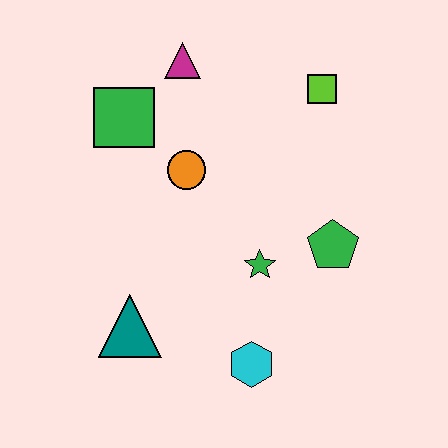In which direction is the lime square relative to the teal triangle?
The lime square is above the teal triangle.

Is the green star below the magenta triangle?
Yes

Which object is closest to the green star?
The green pentagon is closest to the green star.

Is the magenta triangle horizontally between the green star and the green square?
Yes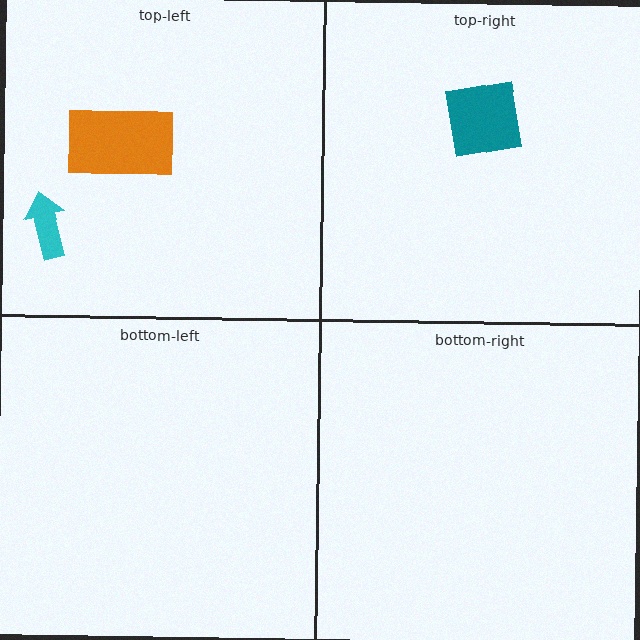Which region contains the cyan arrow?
The top-left region.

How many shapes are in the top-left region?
2.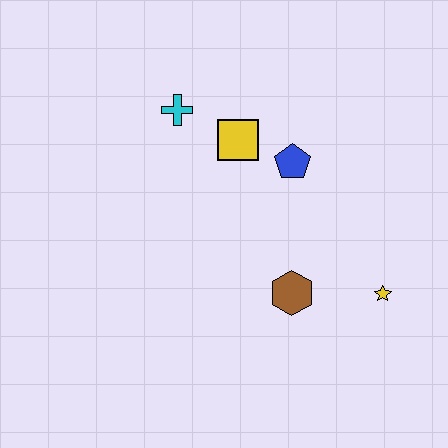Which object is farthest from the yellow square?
The yellow star is farthest from the yellow square.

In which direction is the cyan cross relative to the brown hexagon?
The cyan cross is above the brown hexagon.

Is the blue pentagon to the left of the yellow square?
No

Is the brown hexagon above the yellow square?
No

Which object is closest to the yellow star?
The brown hexagon is closest to the yellow star.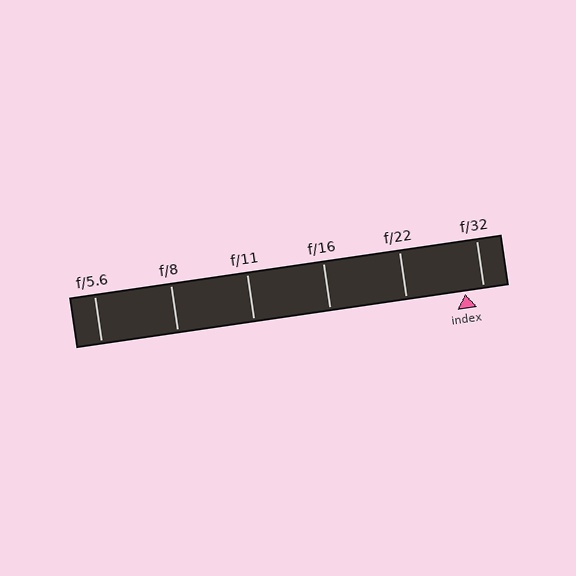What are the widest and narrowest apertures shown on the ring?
The widest aperture shown is f/5.6 and the narrowest is f/32.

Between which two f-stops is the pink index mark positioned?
The index mark is between f/22 and f/32.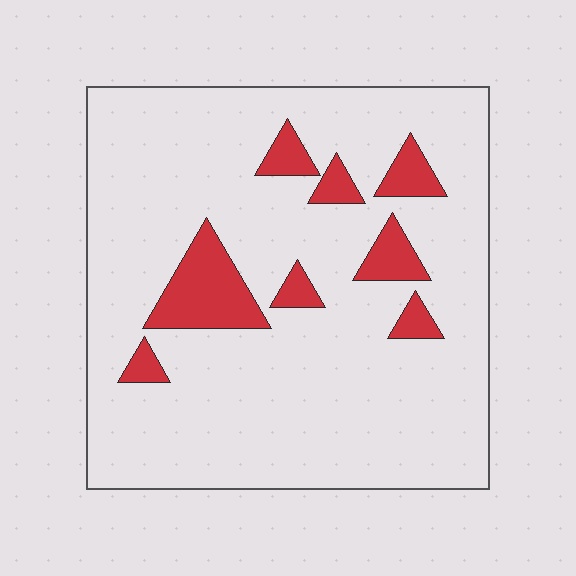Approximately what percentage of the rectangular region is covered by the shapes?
Approximately 10%.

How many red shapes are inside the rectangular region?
8.